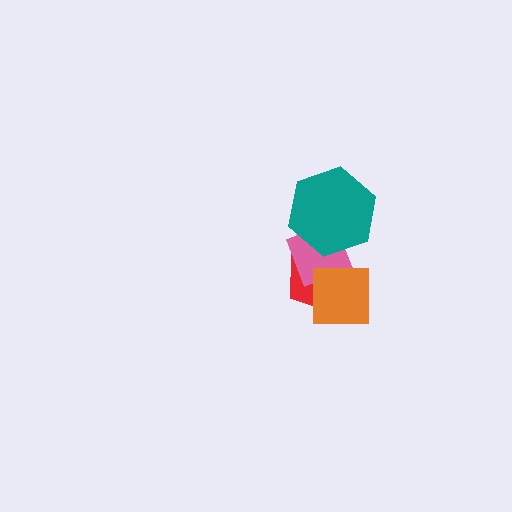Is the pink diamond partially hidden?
Yes, it is partially covered by another shape.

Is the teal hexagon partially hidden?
No, no other shape covers it.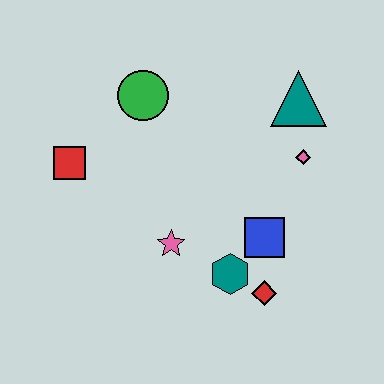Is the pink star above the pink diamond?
No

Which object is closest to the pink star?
The teal hexagon is closest to the pink star.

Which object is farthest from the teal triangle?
The red square is farthest from the teal triangle.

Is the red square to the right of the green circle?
No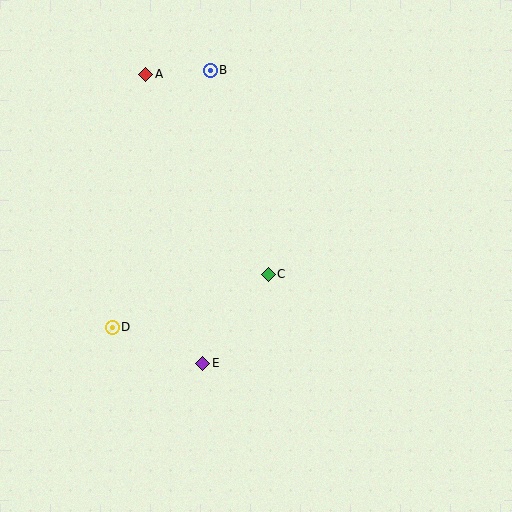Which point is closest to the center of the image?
Point C at (268, 274) is closest to the center.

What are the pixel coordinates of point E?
Point E is at (203, 363).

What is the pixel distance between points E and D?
The distance between E and D is 97 pixels.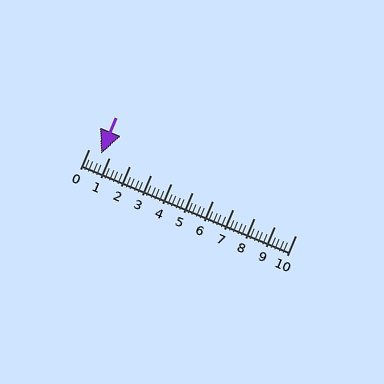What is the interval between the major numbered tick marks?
The major tick marks are spaced 1 units apart.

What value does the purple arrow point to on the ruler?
The purple arrow points to approximately 0.6.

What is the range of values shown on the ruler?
The ruler shows values from 0 to 10.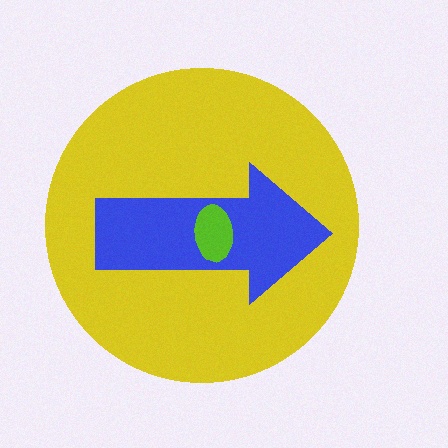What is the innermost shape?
The lime ellipse.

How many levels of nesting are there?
3.